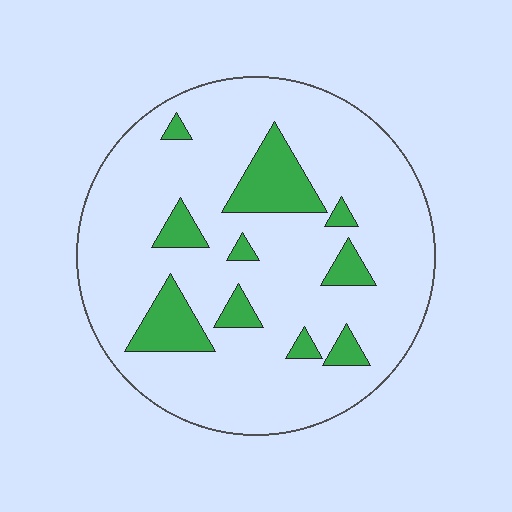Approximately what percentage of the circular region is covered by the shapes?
Approximately 15%.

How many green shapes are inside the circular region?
10.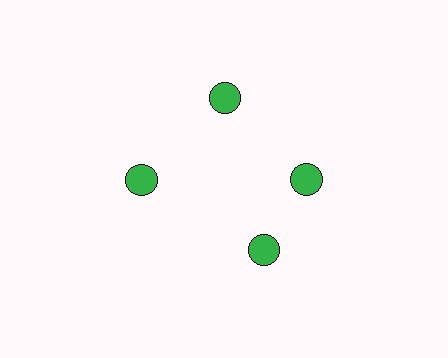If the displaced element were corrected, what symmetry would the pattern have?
It would have 4-fold rotational symmetry — the pattern would map onto itself every 90 degrees.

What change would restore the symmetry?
The symmetry would be restored by rotating it back into even spacing with its neighbors so that all 4 circles sit at equal angles and equal distance from the center.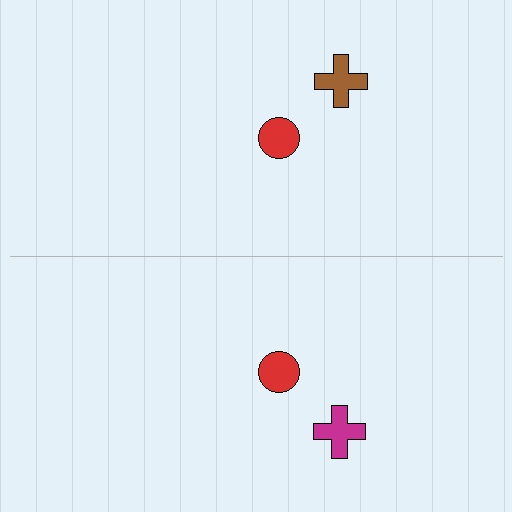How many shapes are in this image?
There are 4 shapes in this image.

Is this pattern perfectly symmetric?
No, the pattern is not perfectly symmetric. The magenta cross on the bottom side breaks the symmetry — its mirror counterpart is brown.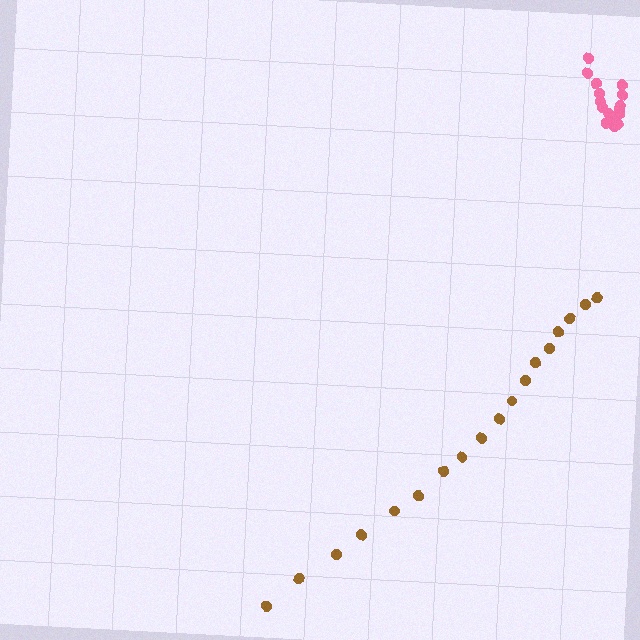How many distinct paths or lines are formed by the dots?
There are 2 distinct paths.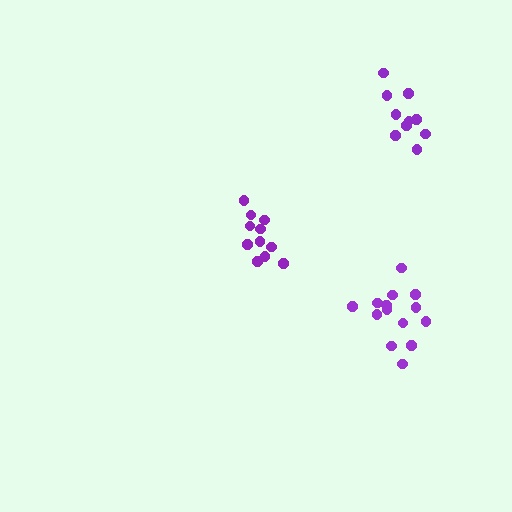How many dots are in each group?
Group 1: 12 dots, Group 2: 14 dots, Group 3: 10 dots (36 total).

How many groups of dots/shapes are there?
There are 3 groups.